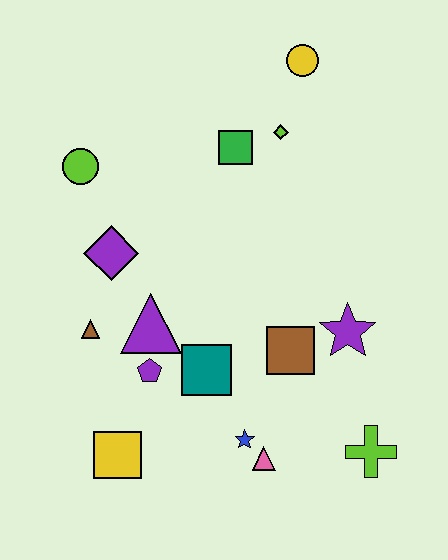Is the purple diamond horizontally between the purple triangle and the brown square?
No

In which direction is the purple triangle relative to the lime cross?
The purple triangle is to the left of the lime cross.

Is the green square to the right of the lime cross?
No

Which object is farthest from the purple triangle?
The yellow circle is farthest from the purple triangle.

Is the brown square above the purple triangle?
No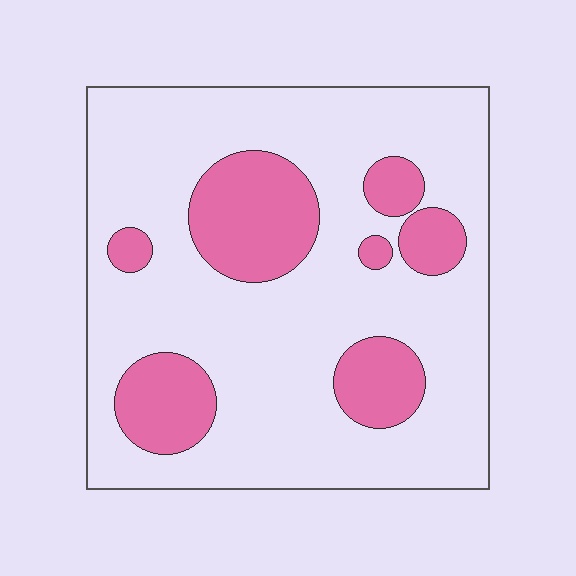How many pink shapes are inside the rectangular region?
7.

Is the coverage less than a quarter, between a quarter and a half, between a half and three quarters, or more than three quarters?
Less than a quarter.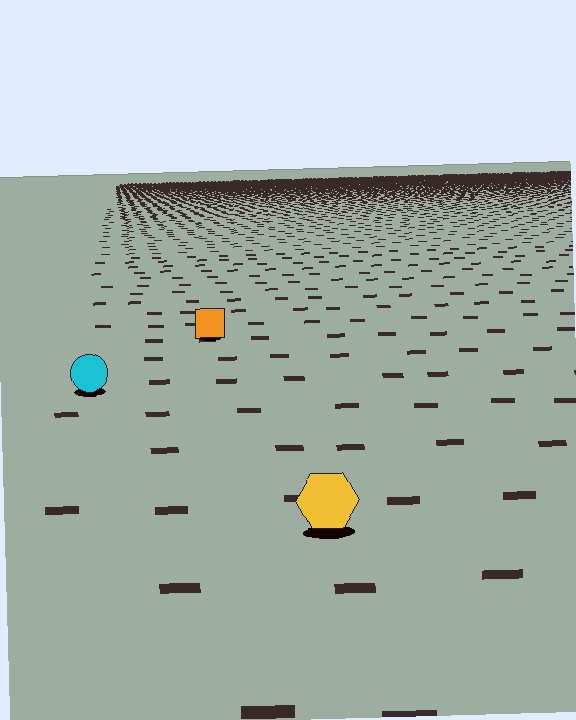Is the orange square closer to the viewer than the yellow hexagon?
No. The yellow hexagon is closer — you can tell from the texture gradient: the ground texture is coarser near it.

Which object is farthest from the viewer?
The orange square is farthest from the viewer. It appears smaller and the ground texture around it is denser.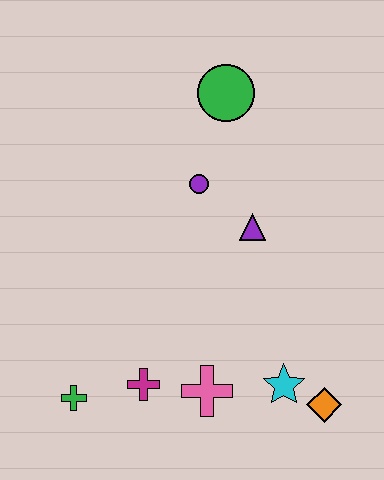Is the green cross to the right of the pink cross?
No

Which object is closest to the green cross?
The magenta cross is closest to the green cross.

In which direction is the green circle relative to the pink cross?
The green circle is above the pink cross.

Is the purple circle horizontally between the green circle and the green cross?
Yes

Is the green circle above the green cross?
Yes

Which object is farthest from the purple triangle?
The green cross is farthest from the purple triangle.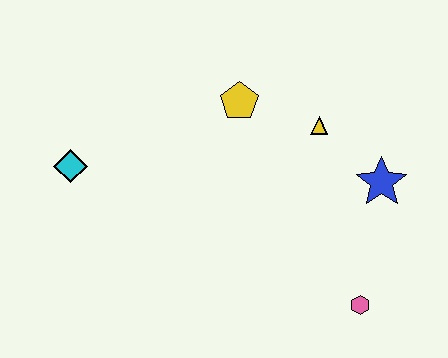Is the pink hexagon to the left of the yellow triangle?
No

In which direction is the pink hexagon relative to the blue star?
The pink hexagon is below the blue star.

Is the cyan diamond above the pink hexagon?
Yes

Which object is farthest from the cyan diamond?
The pink hexagon is farthest from the cyan diamond.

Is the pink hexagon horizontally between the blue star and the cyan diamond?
Yes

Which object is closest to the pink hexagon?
The blue star is closest to the pink hexagon.